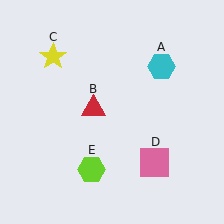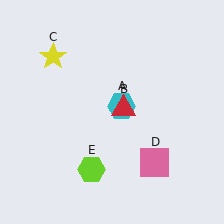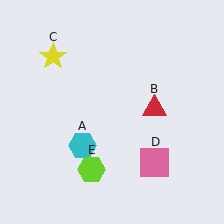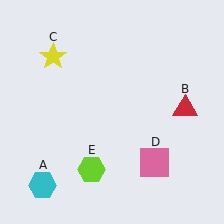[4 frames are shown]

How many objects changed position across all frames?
2 objects changed position: cyan hexagon (object A), red triangle (object B).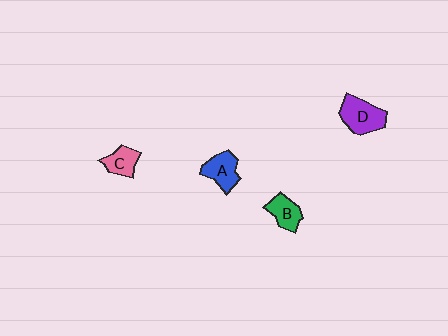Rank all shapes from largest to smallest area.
From largest to smallest: D (purple), A (blue), B (green), C (pink).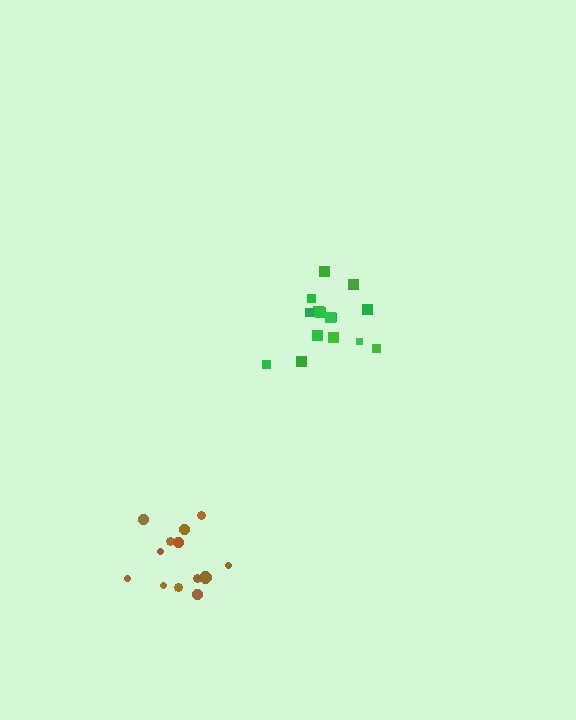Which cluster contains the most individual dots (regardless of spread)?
Green (15).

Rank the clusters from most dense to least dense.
brown, green.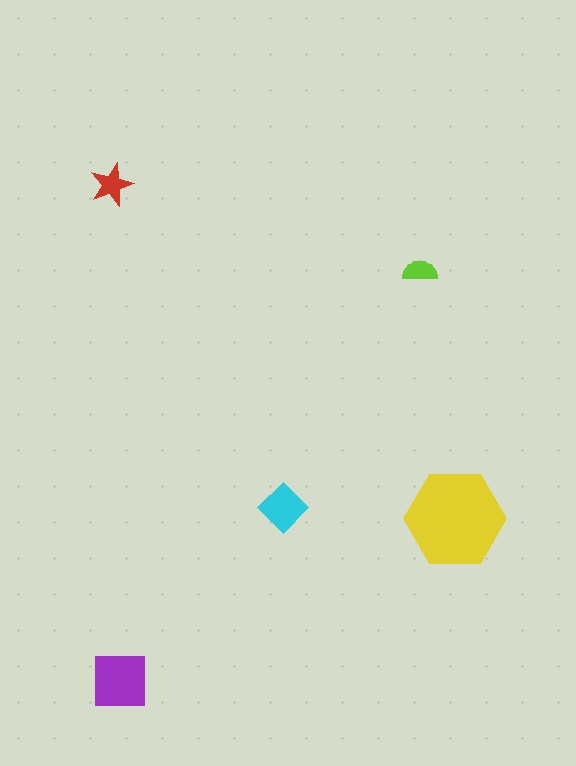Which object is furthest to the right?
The yellow hexagon is rightmost.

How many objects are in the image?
There are 5 objects in the image.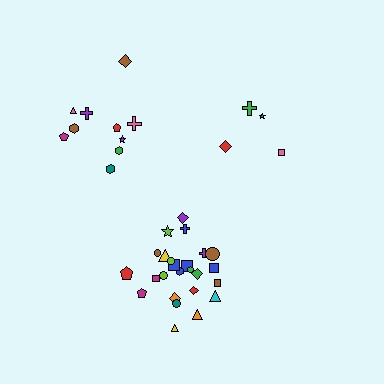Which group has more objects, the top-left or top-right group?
The top-left group.